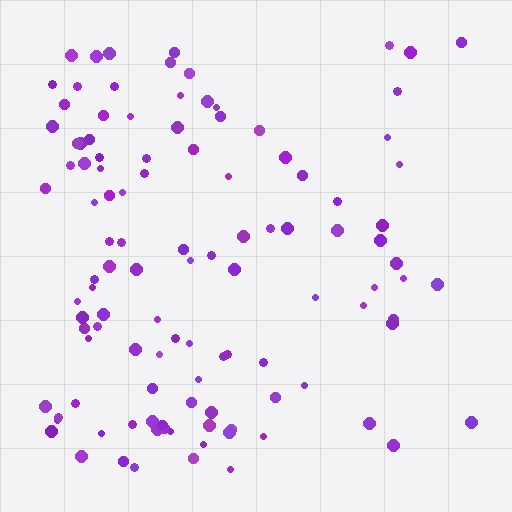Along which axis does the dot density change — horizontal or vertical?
Horizontal.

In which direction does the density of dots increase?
From right to left, with the left side densest.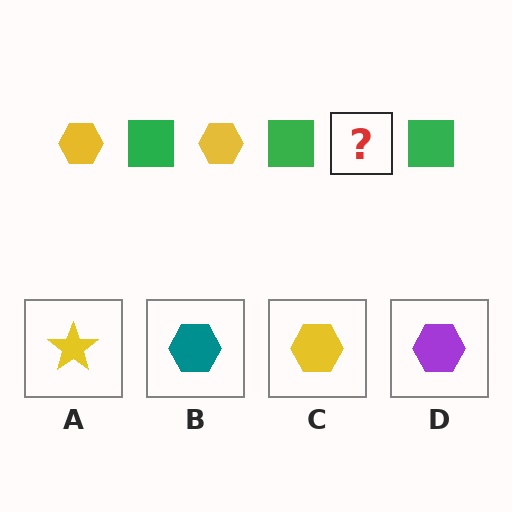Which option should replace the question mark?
Option C.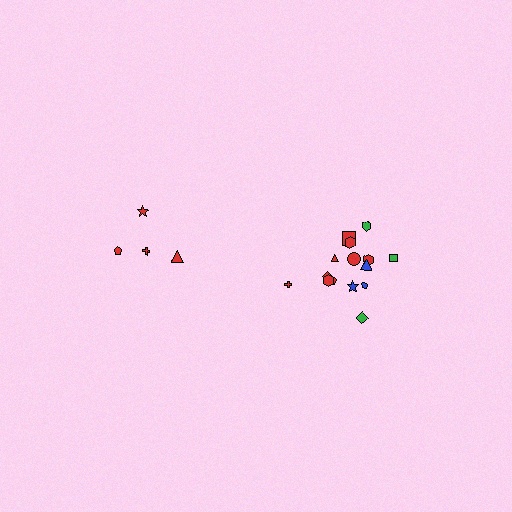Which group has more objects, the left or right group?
The right group.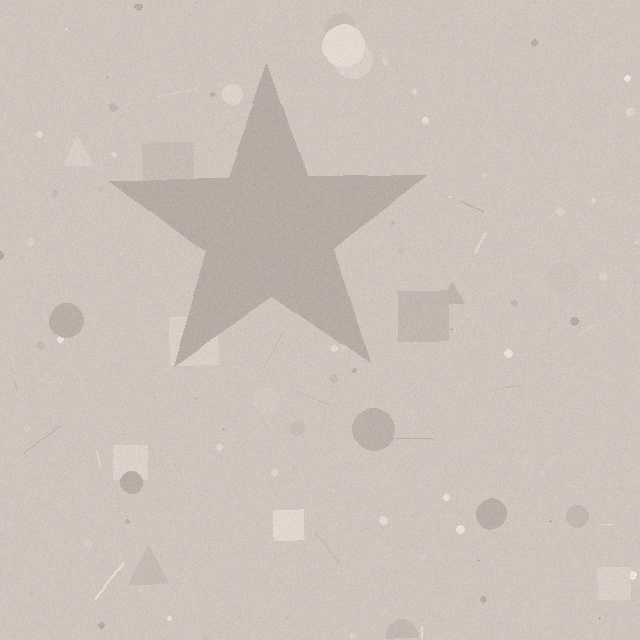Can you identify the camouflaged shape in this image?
The camouflaged shape is a star.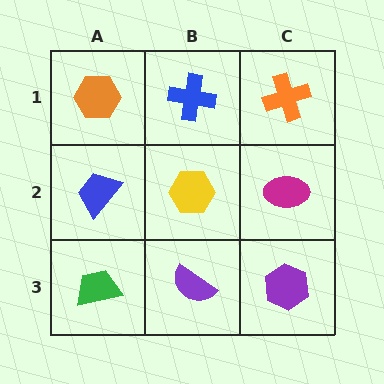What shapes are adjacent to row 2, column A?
An orange hexagon (row 1, column A), a green trapezoid (row 3, column A), a yellow hexagon (row 2, column B).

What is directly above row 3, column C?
A magenta ellipse.